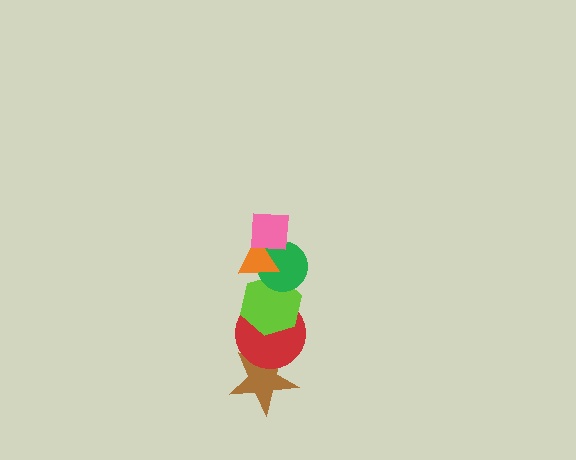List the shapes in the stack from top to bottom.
From top to bottom: the pink square, the orange triangle, the green circle, the lime hexagon, the red circle, the brown star.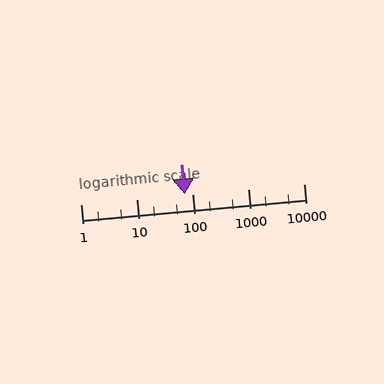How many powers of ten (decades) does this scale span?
The scale spans 4 decades, from 1 to 10000.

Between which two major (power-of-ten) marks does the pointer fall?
The pointer is between 10 and 100.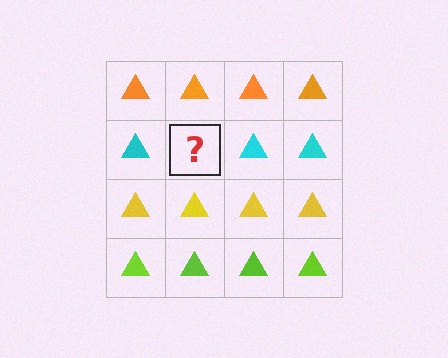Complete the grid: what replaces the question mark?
The question mark should be replaced with a cyan triangle.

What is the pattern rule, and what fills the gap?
The rule is that each row has a consistent color. The gap should be filled with a cyan triangle.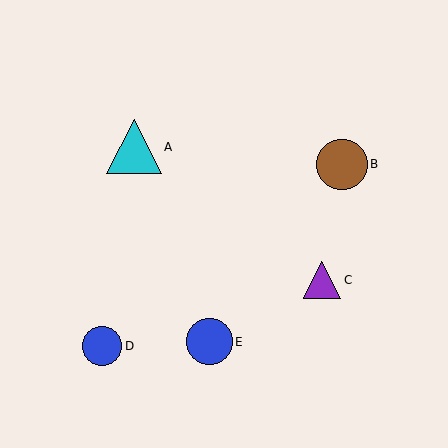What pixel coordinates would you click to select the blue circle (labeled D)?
Click at (102, 346) to select the blue circle D.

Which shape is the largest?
The cyan triangle (labeled A) is the largest.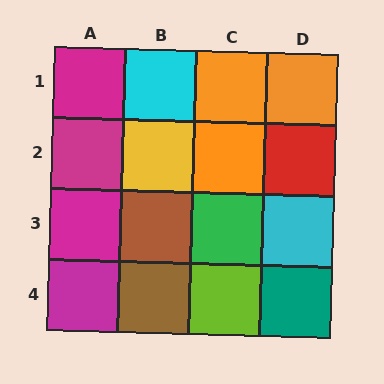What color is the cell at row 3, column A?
Magenta.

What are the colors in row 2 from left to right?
Magenta, yellow, orange, red.